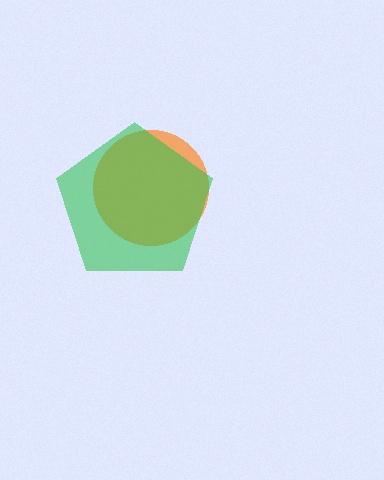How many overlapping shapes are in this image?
There are 2 overlapping shapes in the image.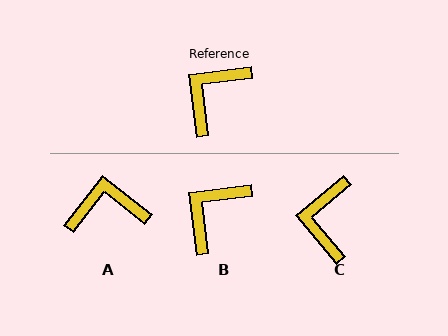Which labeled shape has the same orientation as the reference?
B.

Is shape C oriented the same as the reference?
No, it is off by about 33 degrees.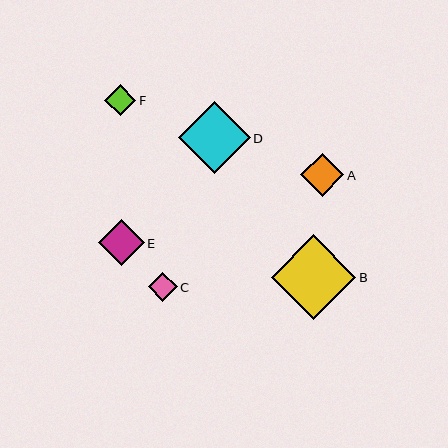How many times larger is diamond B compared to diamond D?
Diamond B is approximately 1.2 times the size of diamond D.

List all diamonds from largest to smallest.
From largest to smallest: B, D, E, A, F, C.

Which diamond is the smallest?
Diamond C is the smallest with a size of approximately 29 pixels.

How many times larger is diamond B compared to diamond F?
Diamond B is approximately 2.8 times the size of diamond F.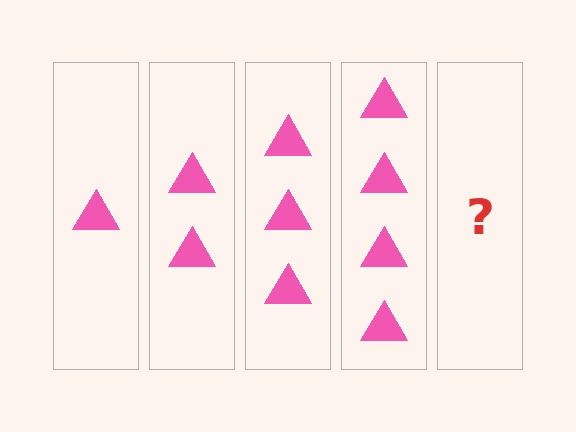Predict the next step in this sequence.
The next step is 5 triangles.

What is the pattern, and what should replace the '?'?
The pattern is that each step adds one more triangle. The '?' should be 5 triangles.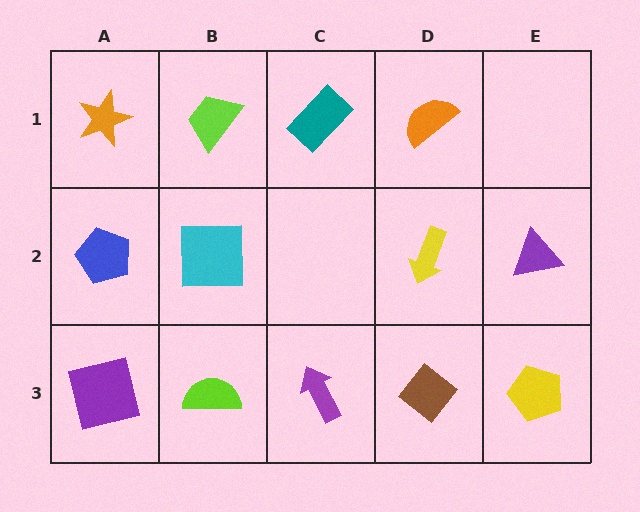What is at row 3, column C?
A purple arrow.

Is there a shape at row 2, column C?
No, that cell is empty.